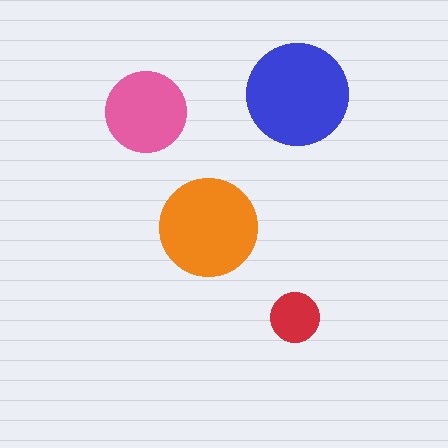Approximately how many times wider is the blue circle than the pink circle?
About 1.5 times wider.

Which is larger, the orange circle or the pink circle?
The orange one.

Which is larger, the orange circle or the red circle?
The orange one.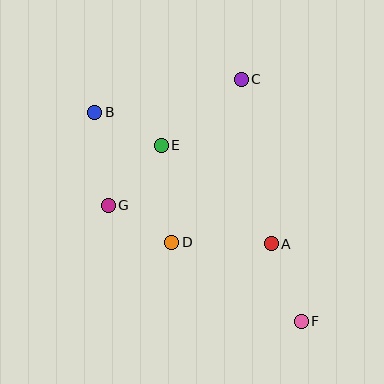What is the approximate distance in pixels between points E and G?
The distance between E and G is approximately 80 pixels.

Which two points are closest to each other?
Points D and G are closest to each other.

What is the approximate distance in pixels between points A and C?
The distance between A and C is approximately 167 pixels.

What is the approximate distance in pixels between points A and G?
The distance between A and G is approximately 168 pixels.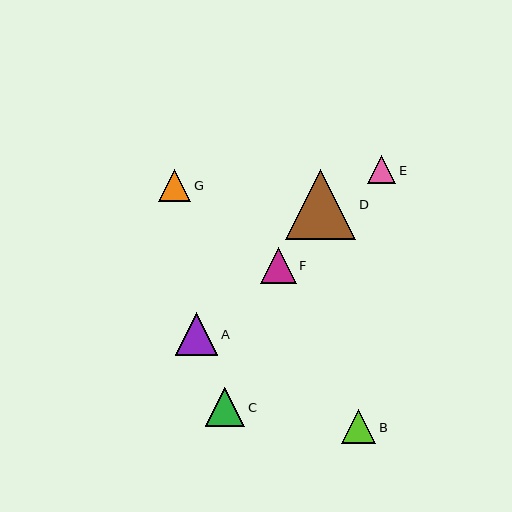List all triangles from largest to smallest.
From largest to smallest: D, A, C, F, B, G, E.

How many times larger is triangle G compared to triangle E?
Triangle G is approximately 1.2 times the size of triangle E.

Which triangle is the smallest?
Triangle E is the smallest with a size of approximately 28 pixels.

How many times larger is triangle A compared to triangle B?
Triangle A is approximately 1.2 times the size of triangle B.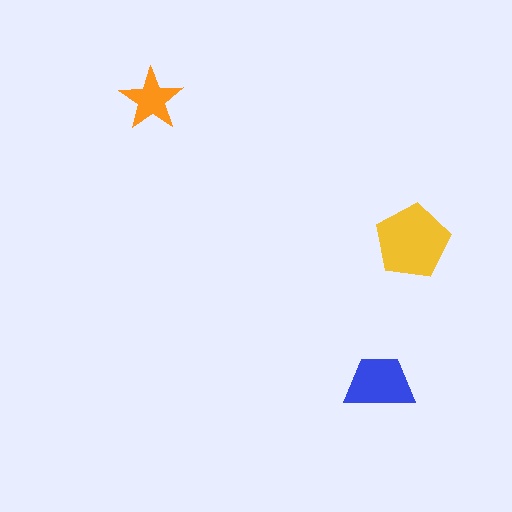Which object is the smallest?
The orange star.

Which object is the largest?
The yellow pentagon.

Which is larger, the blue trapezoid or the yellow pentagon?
The yellow pentagon.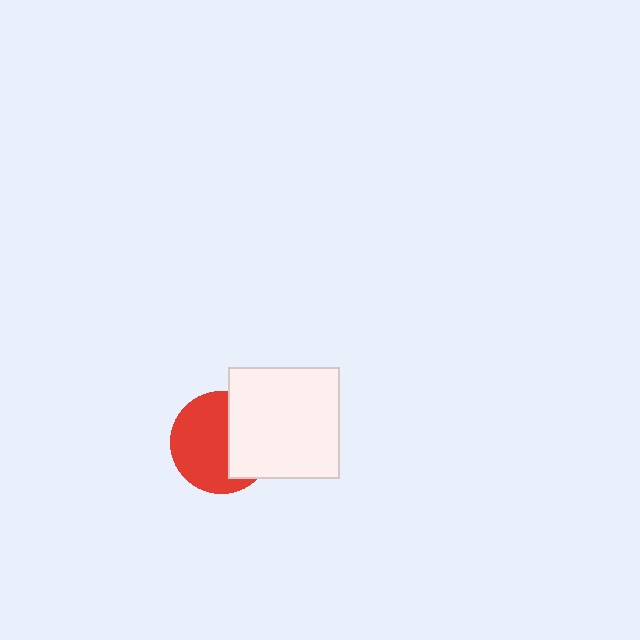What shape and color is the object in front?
The object in front is a white square.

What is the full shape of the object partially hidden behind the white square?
The partially hidden object is a red circle.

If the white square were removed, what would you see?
You would see the complete red circle.